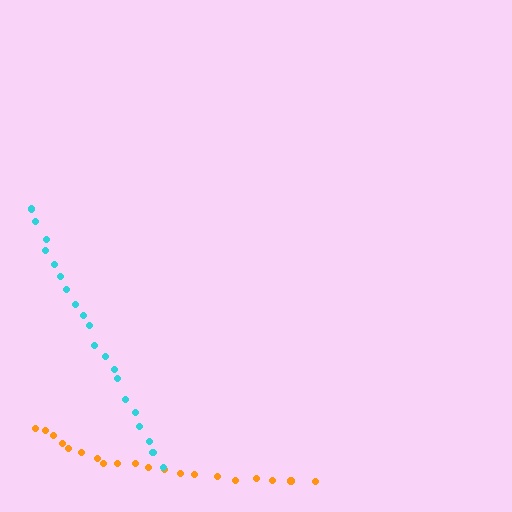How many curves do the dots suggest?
There are 2 distinct paths.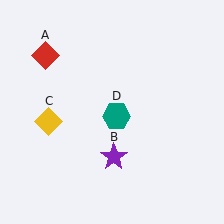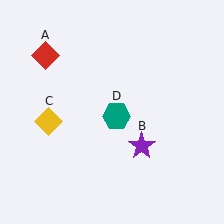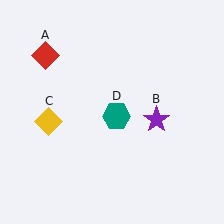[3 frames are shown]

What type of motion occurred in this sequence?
The purple star (object B) rotated counterclockwise around the center of the scene.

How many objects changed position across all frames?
1 object changed position: purple star (object B).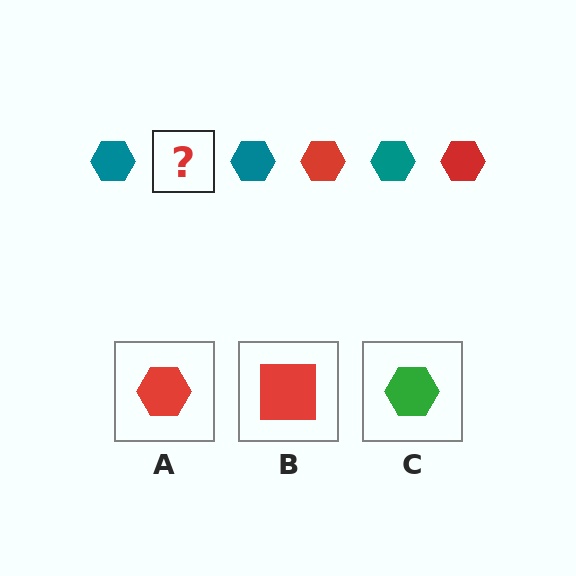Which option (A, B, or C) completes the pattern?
A.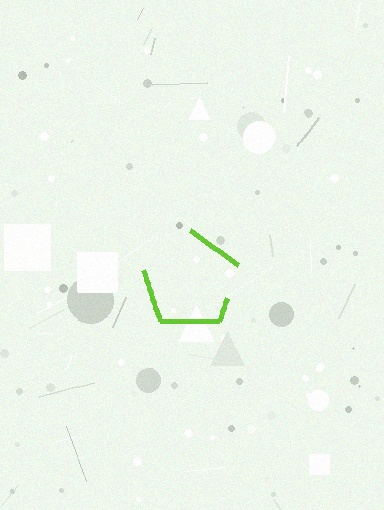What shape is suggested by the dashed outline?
The dashed outline suggests a pentagon.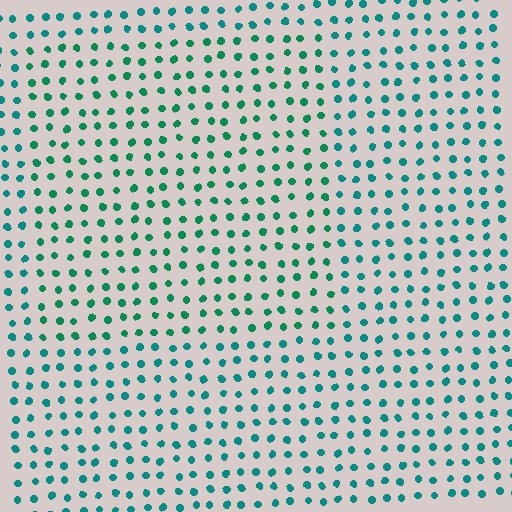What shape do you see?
I see a rectangle.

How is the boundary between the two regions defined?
The boundary is defined purely by a slight shift in hue (about 23 degrees). Spacing, size, and orientation are identical on both sides.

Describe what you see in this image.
The image is filled with small teal elements in a uniform arrangement. A rectangle-shaped region is visible where the elements are tinted to a slightly different hue, forming a subtle color boundary.